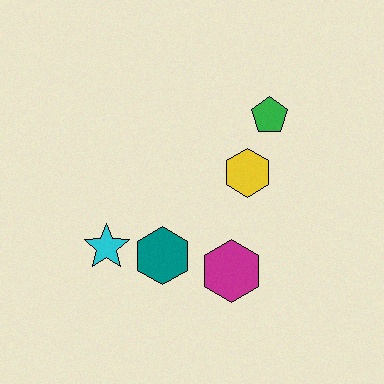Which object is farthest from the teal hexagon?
The green pentagon is farthest from the teal hexagon.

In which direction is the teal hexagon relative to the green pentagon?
The teal hexagon is below the green pentagon.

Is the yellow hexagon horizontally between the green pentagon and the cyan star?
Yes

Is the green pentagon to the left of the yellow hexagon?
No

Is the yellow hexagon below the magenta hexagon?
No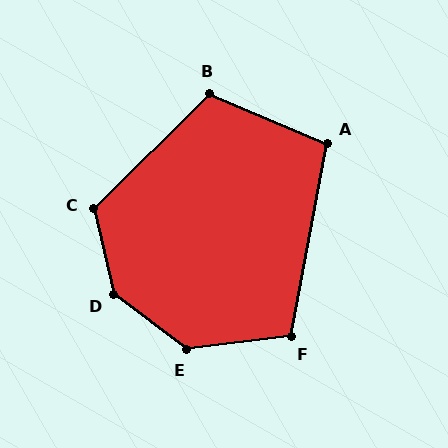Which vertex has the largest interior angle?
D, at approximately 140 degrees.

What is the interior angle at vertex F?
Approximately 108 degrees (obtuse).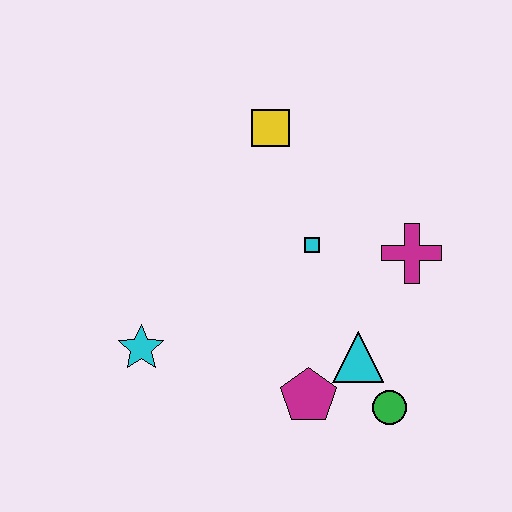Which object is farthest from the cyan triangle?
The yellow square is farthest from the cyan triangle.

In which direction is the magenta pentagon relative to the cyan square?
The magenta pentagon is below the cyan square.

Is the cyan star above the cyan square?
No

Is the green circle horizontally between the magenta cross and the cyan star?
Yes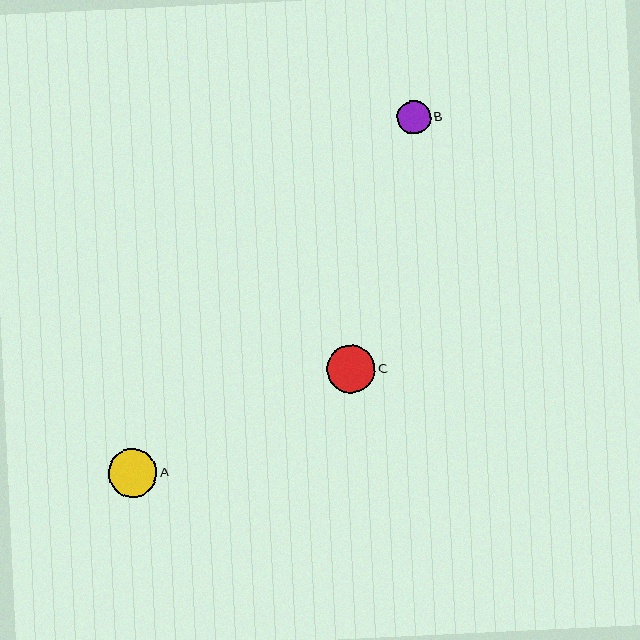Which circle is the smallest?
Circle B is the smallest with a size of approximately 34 pixels.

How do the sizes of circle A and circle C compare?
Circle A and circle C are approximately the same size.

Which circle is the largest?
Circle A is the largest with a size of approximately 49 pixels.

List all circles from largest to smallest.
From largest to smallest: A, C, B.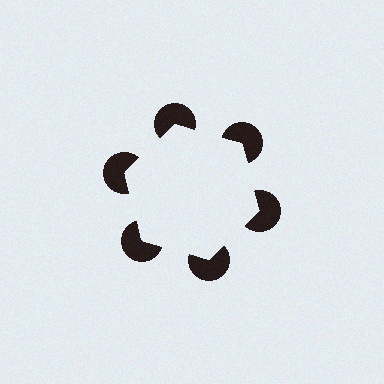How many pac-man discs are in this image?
There are 6 — one at each vertex of the illusory hexagon.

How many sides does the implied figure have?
6 sides.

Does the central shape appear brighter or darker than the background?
It typically appears slightly brighter than the background, even though no actual brightness change is drawn.